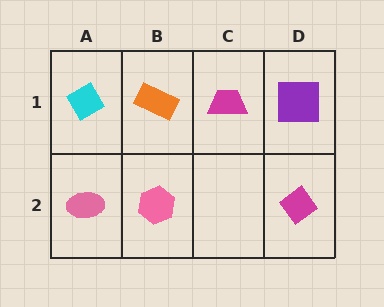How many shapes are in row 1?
4 shapes.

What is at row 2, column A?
A pink ellipse.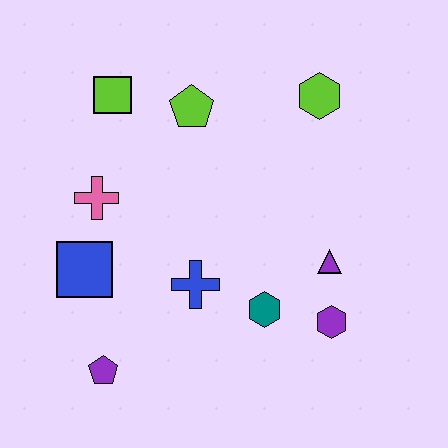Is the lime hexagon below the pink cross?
No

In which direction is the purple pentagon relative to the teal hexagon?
The purple pentagon is to the left of the teal hexagon.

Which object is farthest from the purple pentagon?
The lime hexagon is farthest from the purple pentagon.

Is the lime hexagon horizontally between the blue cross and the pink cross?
No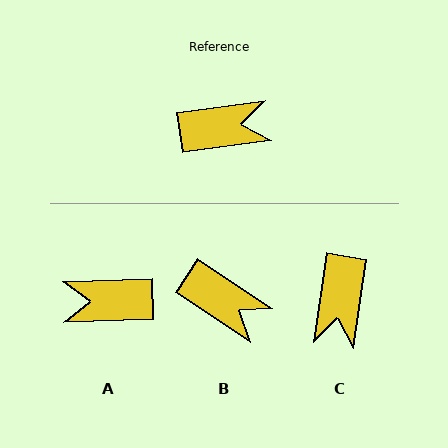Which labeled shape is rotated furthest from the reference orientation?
A, about 174 degrees away.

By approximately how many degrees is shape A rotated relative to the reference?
Approximately 174 degrees counter-clockwise.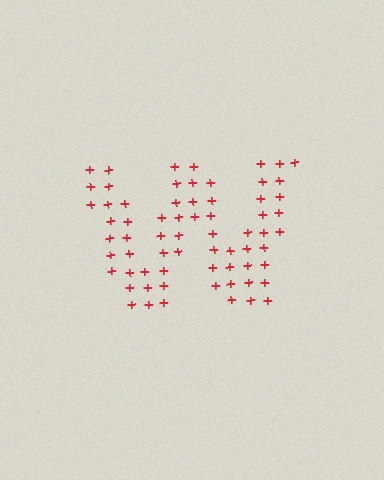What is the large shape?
The large shape is the letter W.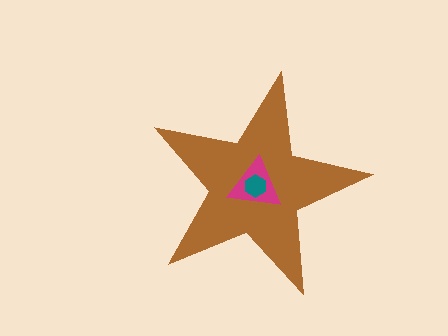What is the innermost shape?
The teal hexagon.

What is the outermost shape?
The brown star.